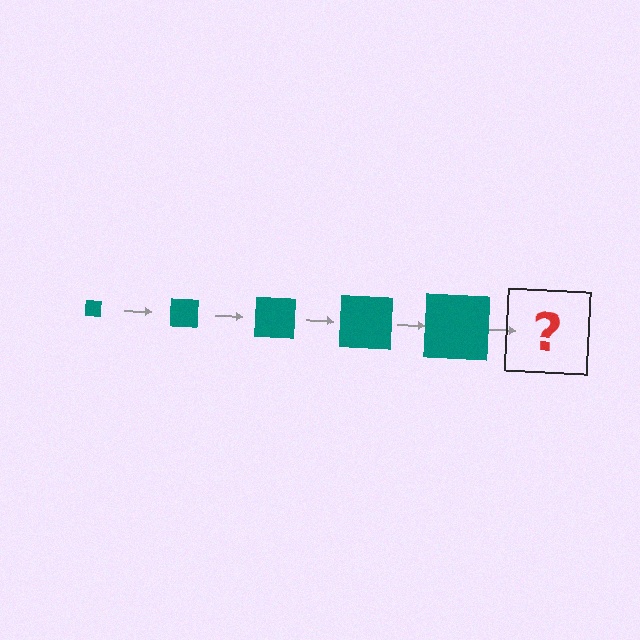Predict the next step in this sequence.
The next step is a teal square, larger than the previous one.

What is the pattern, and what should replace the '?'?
The pattern is that the square gets progressively larger each step. The '?' should be a teal square, larger than the previous one.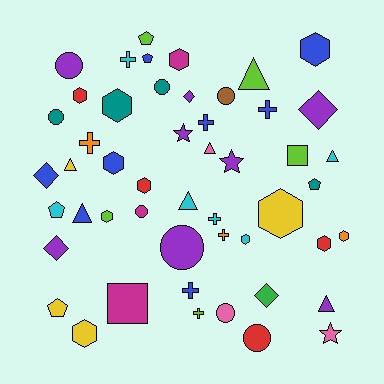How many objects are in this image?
There are 50 objects.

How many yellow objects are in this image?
There are 4 yellow objects.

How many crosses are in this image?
There are 8 crosses.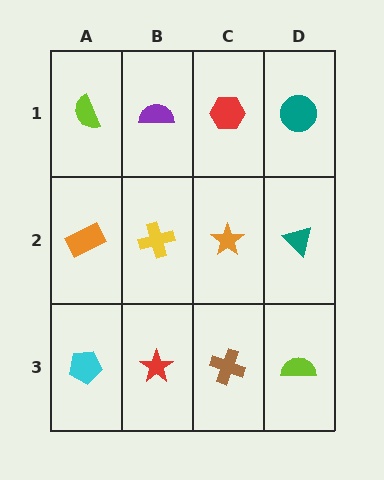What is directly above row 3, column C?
An orange star.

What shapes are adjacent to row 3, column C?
An orange star (row 2, column C), a red star (row 3, column B), a lime semicircle (row 3, column D).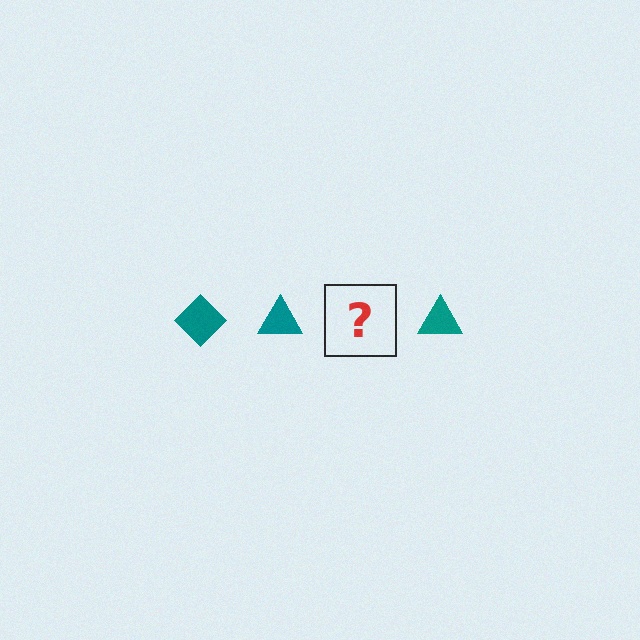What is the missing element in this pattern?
The missing element is a teal diamond.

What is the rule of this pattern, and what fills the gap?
The rule is that the pattern cycles through diamond, triangle shapes in teal. The gap should be filled with a teal diamond.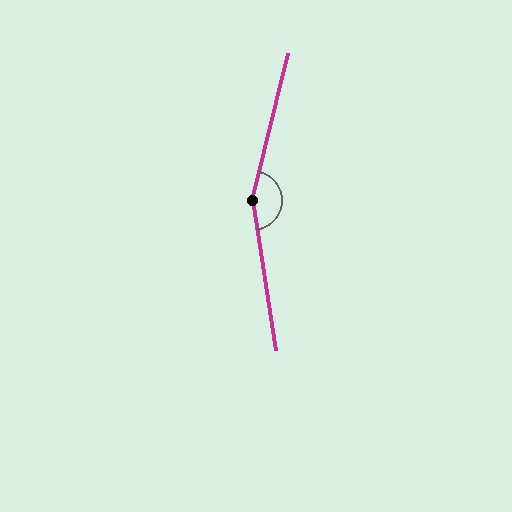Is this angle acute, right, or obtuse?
It is obtuse.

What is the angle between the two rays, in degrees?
Approximately 157 degrees.